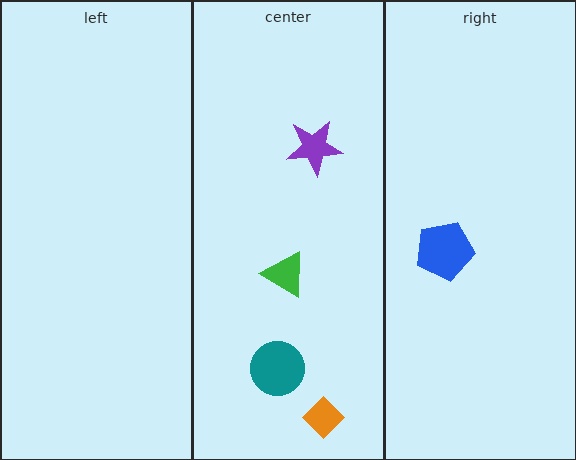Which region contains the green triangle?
The center region.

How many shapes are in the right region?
1.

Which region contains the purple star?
The center region.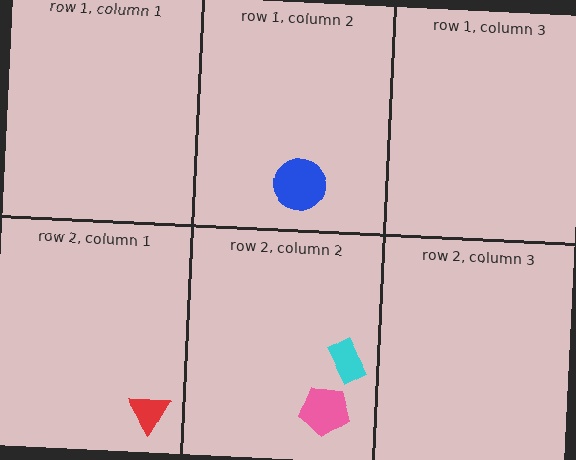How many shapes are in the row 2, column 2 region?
2.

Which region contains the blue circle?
The row 1, column 2 region.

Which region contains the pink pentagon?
The row 2, column 2 region.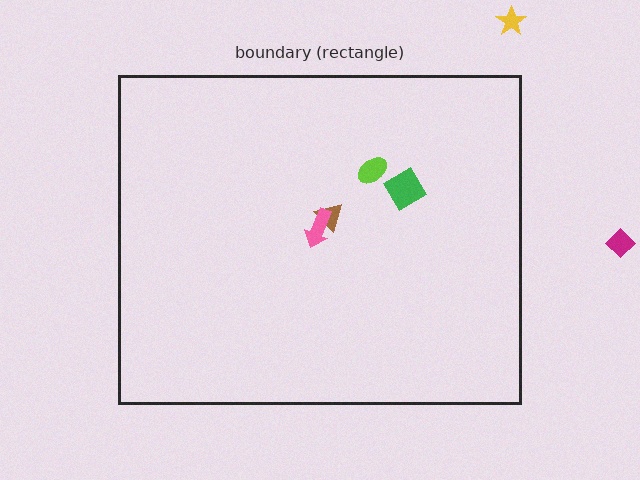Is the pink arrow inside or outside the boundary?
Inside.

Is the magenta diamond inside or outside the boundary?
Outside.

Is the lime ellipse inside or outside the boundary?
Inside.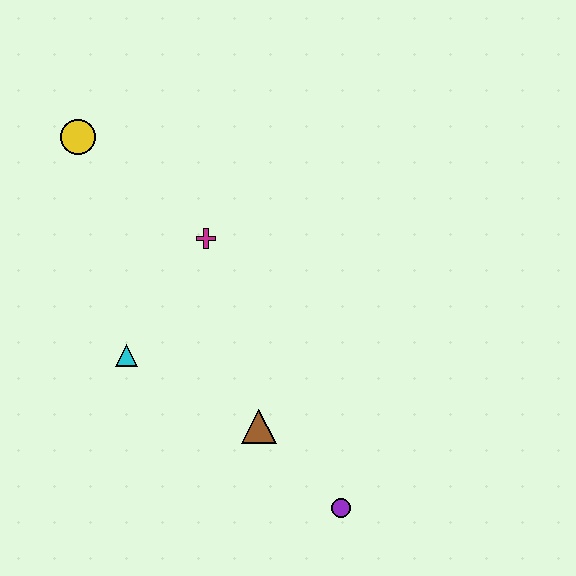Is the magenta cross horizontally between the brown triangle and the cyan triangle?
Yes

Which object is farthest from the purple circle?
The yellow circle is farthest from the purple circle.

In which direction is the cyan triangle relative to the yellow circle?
The cyan triangle is below the yellow circle.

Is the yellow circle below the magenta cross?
No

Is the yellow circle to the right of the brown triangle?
No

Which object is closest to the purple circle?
The brown triangle is closest to the purple circle.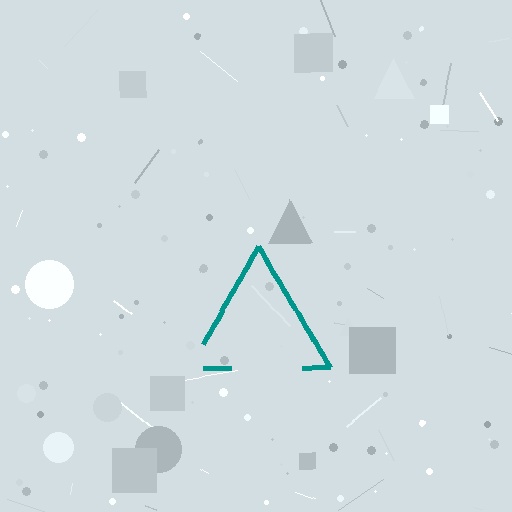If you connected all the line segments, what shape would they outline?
They would outline a triangle.